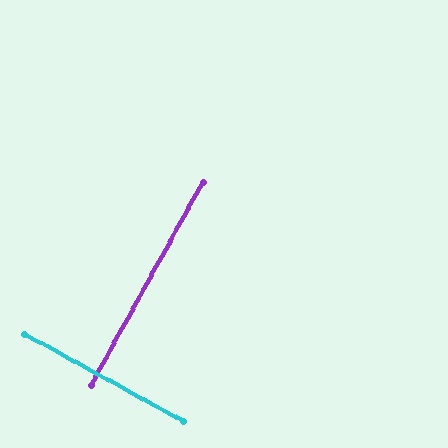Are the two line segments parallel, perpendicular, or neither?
Perpendicular — they meet at approximately 90°.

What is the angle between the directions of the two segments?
Approximately 90 degrees.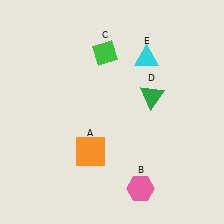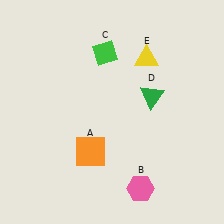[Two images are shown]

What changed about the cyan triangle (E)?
In Image 1, E is cyan. In Image 2, it changed to yellow.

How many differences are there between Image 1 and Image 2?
There is 1 difference between the two images.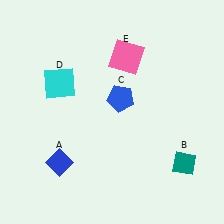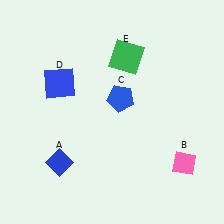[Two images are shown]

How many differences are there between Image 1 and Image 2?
There are 3 differences between the two images.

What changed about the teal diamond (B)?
In Image 1, B is teal. In Image 2, it changed to pink.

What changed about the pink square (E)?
In Image 1, E is pink. In Image 2, it changed to green.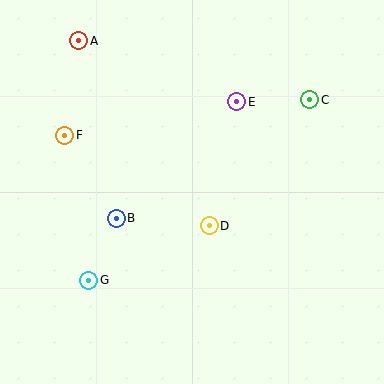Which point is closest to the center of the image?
Point D at (209, 226) is closest to the center.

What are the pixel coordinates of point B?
Point B is at (116, 218).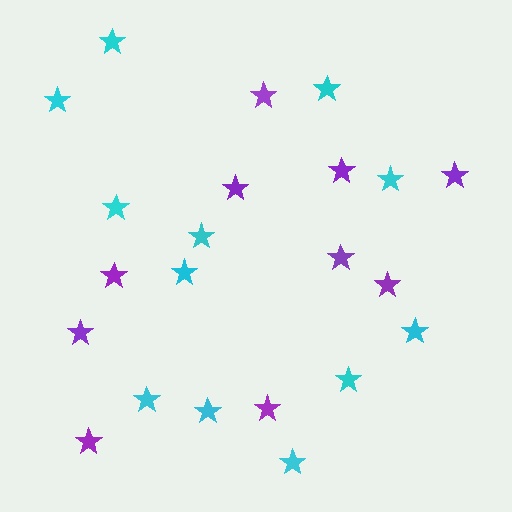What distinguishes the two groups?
There are 2 groups: one group of cyan stars (12) and one group of purple stars (10).